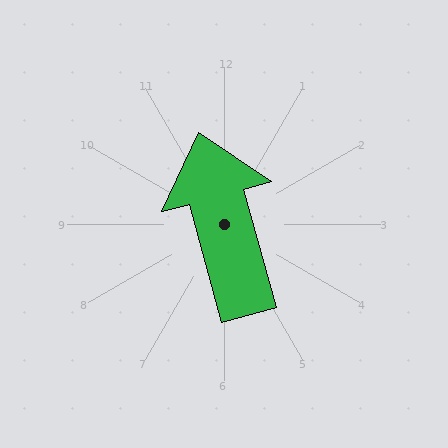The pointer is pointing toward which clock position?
Roughly 11 o'clock.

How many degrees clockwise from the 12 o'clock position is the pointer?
Approximately 345 degrees.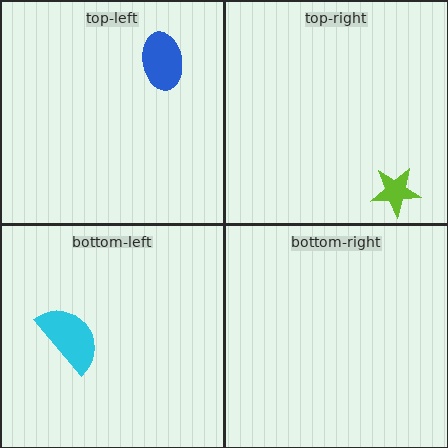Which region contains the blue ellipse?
The top-left region.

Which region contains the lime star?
The top-right region.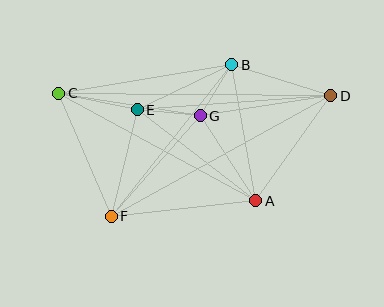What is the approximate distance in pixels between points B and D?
The distance between B and D is approximately 104 pixels.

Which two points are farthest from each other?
Points C and D are farthest from each other.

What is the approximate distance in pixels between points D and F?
The distance between D and F is approximately 250 pixels.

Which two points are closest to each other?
Points B and G are closest to each other.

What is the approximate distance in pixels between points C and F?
The distance between C and F is approximately 134 pixels.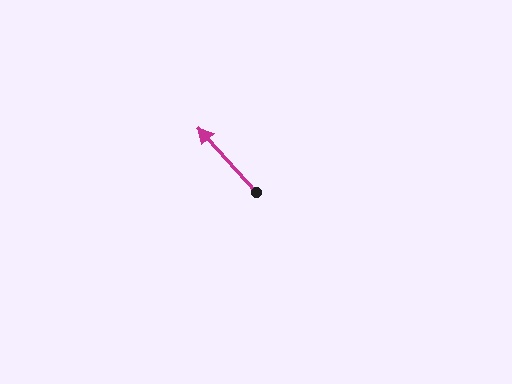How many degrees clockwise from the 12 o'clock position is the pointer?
Approximately 318 degrees.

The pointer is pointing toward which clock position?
Roughly 11 o'clock.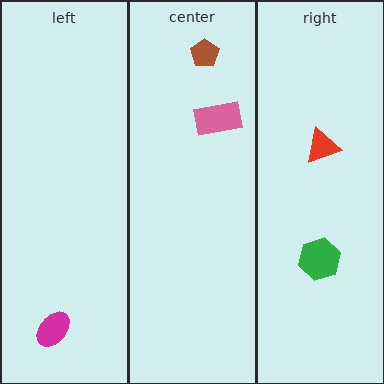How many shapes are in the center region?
2.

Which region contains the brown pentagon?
The center region.